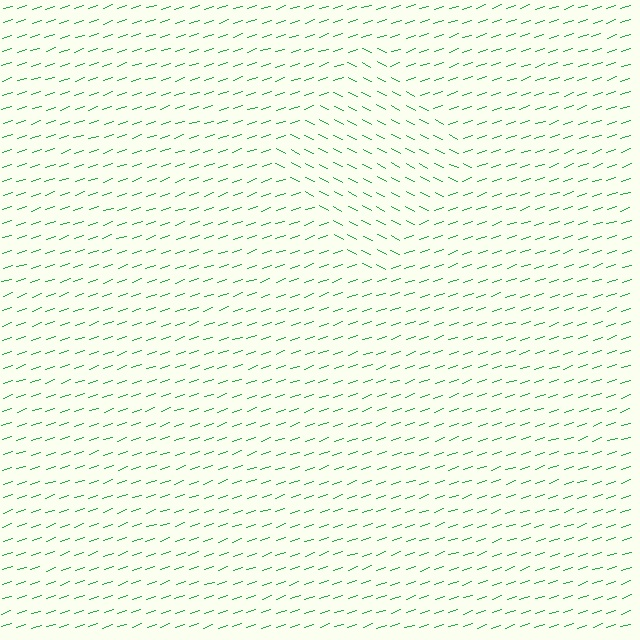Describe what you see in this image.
The image is filled with small green line segments. A diamond region in the image has lines oriented differently from the surrounding lines, creating a visible texture boundary.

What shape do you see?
I see a diamond.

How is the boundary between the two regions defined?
The boundary is defined purely by a change in line orientation (approximately 45 degrees difference). All lines are the same color and thickness.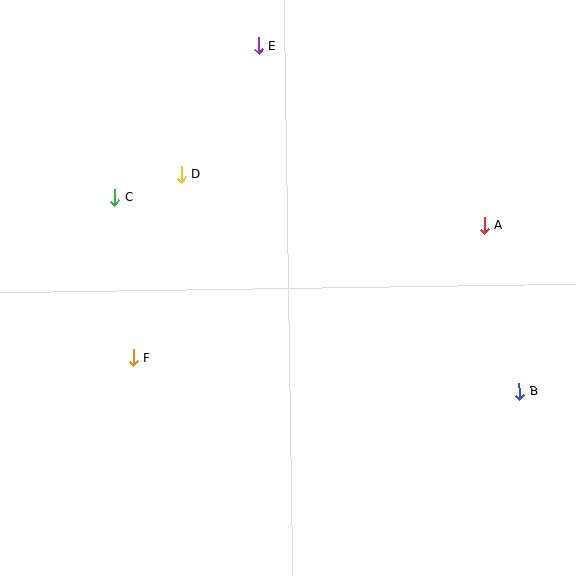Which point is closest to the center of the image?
Point D at (181, 174) is closest to the center.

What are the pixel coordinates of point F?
Point F is at (133, 358).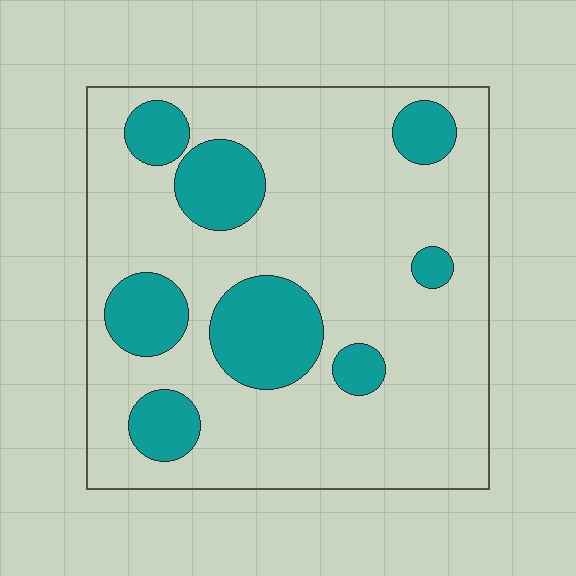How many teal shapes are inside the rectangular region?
8.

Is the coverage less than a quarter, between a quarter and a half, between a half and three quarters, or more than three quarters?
Less than a quarter.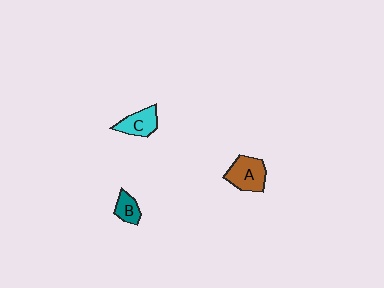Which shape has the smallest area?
Shape B (teal).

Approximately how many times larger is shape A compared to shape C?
Approximately 1.3 times.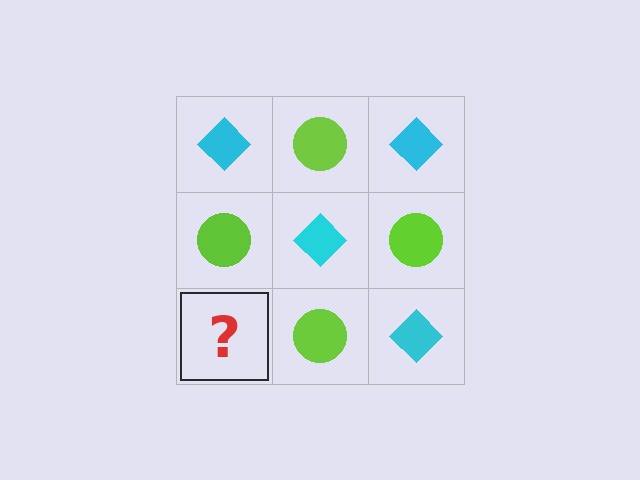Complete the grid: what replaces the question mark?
The question mark should be replaced with a cyan diamond.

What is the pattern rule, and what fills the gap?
The rule is that it alternates cyan diamond and lime circle in a checkerboard pattern. The gap should be filled with a cyan diamond.